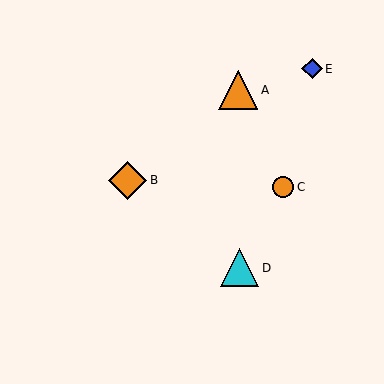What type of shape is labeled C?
Shape C is an orange circle.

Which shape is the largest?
The orange triangle (labeled A) is the largest.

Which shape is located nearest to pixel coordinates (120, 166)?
The orange diamond (labeled B) at (128, 180) is nearest to that location.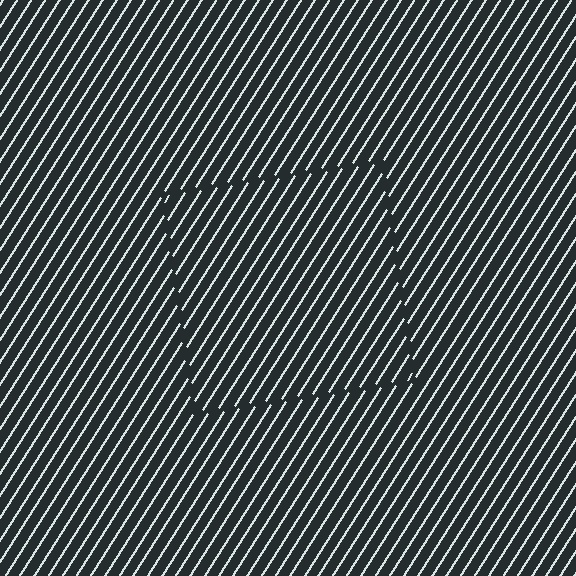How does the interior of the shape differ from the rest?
The interior of the shape contains the same grating, shifted by half a period — the contour is defined by the phase discontinuity where line-ends from the inner and outer gratings abut.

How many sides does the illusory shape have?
4 sides — the line-ends trace a square.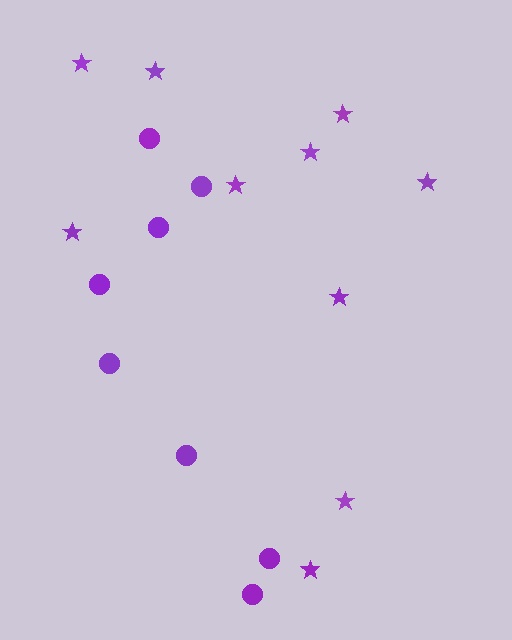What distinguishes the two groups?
There are 2 groups: one group of circles (8) and one group of stars (10).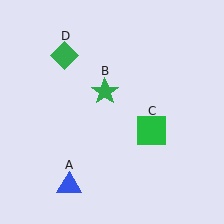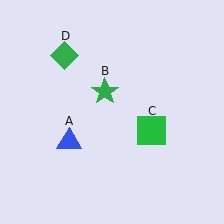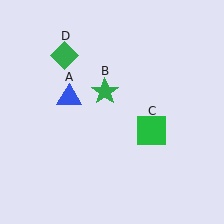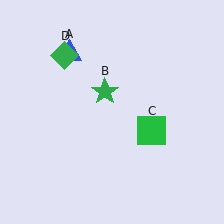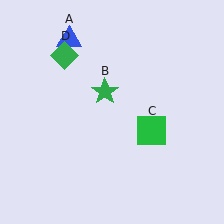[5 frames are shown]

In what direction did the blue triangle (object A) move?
The blue triangle (object A) moved up.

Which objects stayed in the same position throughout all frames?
Green star (object B) and green square (object C) and green diamond (object D) remained stationary.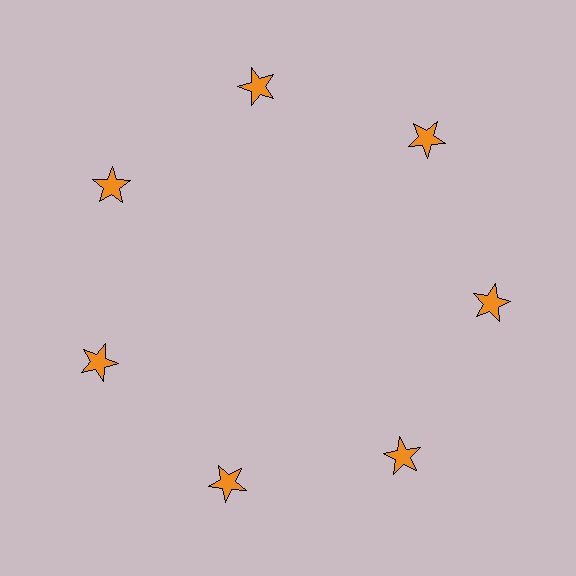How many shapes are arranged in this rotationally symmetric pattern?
There are 7 shapes, arranged in 7 groups of 1.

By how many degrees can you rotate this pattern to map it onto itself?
The pattern maps onto itself every 51 degrees of rotation.